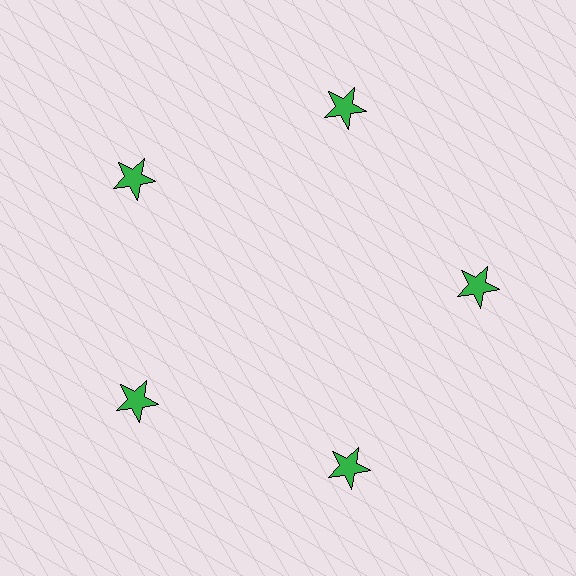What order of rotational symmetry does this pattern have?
This pattern has 5-fold rotational symmetry.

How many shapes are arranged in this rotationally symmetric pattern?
There are 5 shapes, arranged in 5 groups of 1.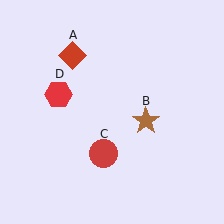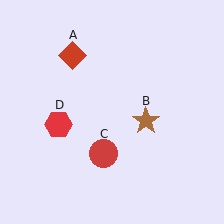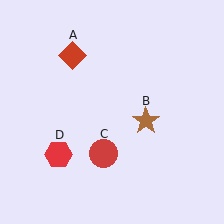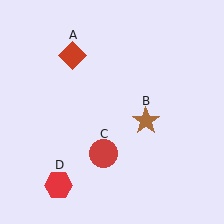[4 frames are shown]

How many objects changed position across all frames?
1 object changed position: red hexagon (object D).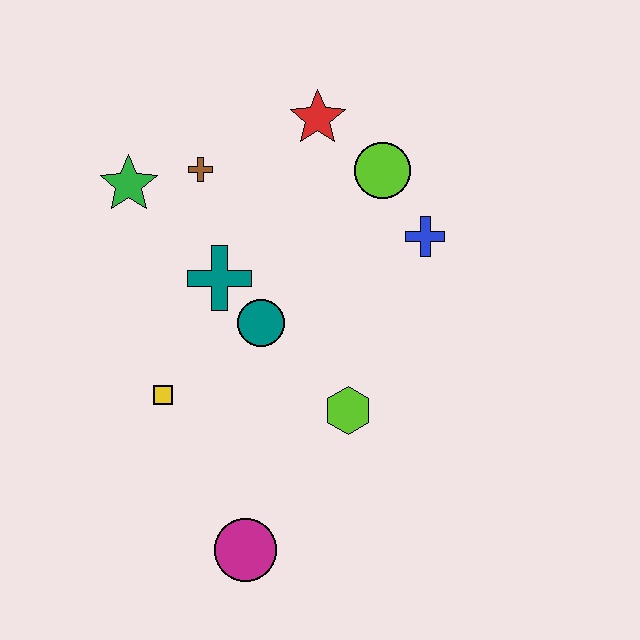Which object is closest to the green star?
The brown cross is closest to the green star.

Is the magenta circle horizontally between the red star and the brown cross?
Yes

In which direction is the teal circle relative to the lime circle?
The teal circle is below the lime circle.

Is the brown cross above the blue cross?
Yes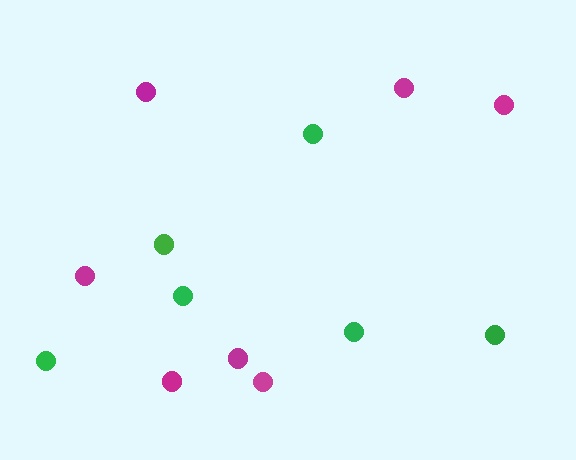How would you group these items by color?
There are 2 groups: one group of green circles (6) and one group of magenta circles (7).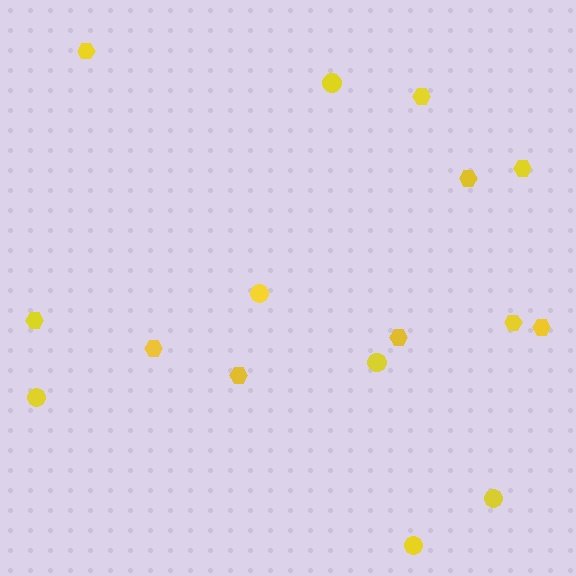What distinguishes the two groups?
There are 2 groups: one group of hexagons (10) and one group of circles (6).